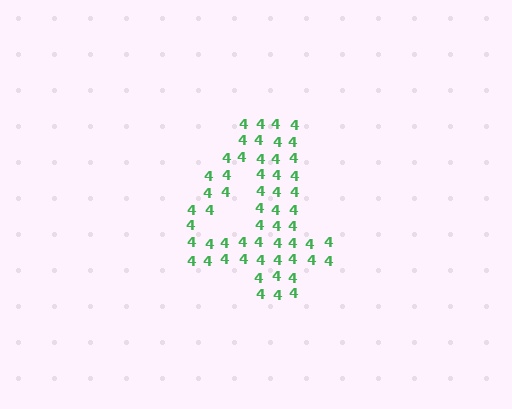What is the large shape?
The large shape is the digit 4.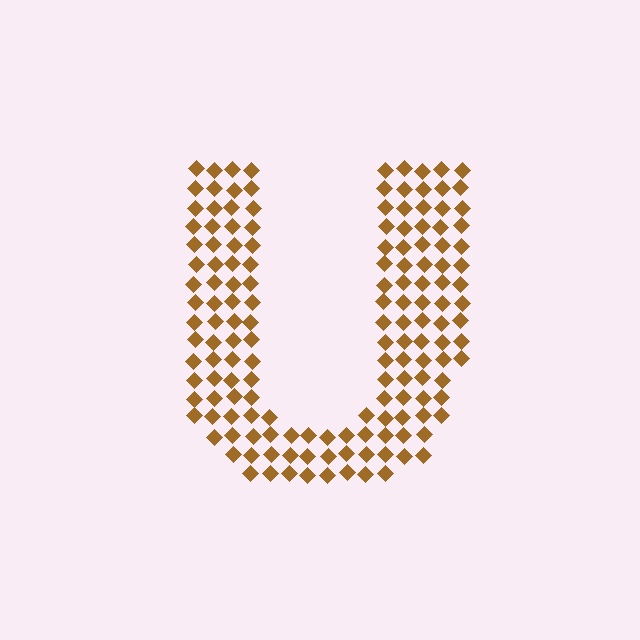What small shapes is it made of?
It is made of small diamonds.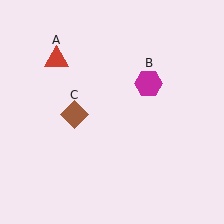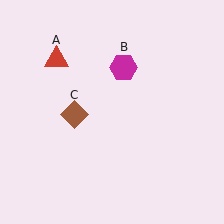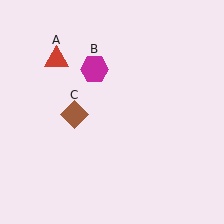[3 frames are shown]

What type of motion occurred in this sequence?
The magenta hexagon (object B) rotated counterclockwise around the center of the scene.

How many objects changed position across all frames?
1 object changed position: magenta hexagon (object B).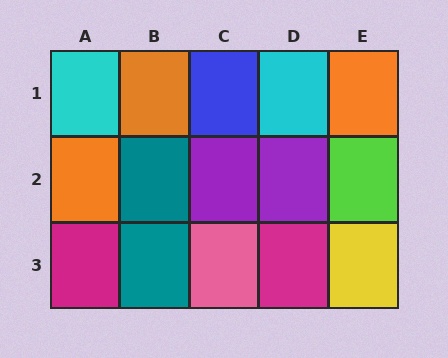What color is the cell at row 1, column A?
Cyan.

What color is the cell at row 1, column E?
Orange.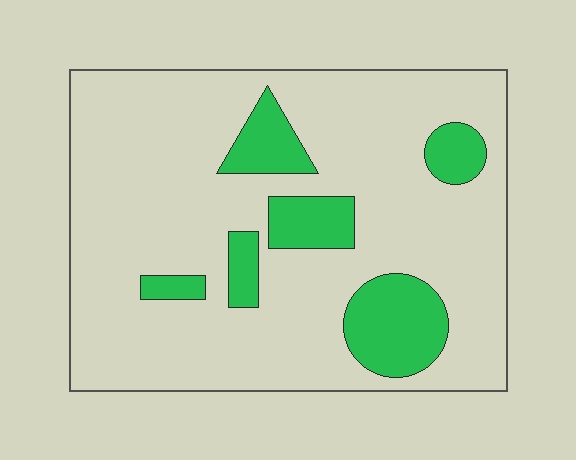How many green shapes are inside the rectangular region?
6.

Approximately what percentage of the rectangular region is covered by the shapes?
Approximately 20%.